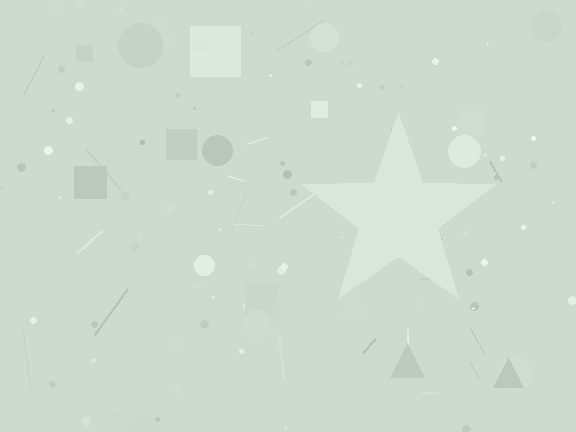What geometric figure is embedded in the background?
A star is embedded in the background.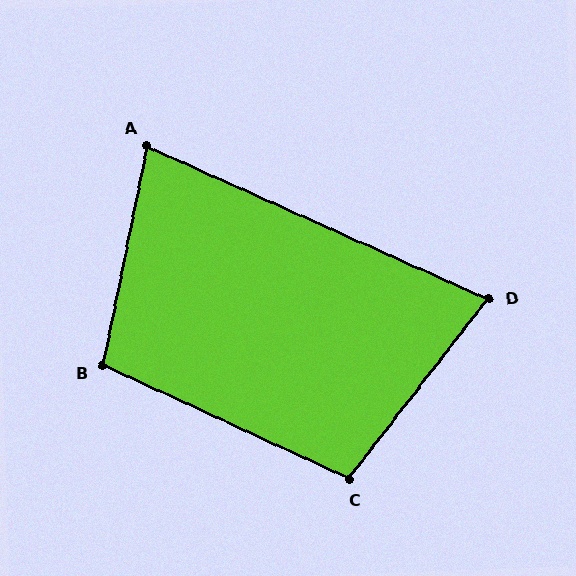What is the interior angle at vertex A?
Approximately 77 degrees (acute).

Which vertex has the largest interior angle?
B, at approximately 104 degrees.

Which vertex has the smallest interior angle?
D, at approximately 76 degrees.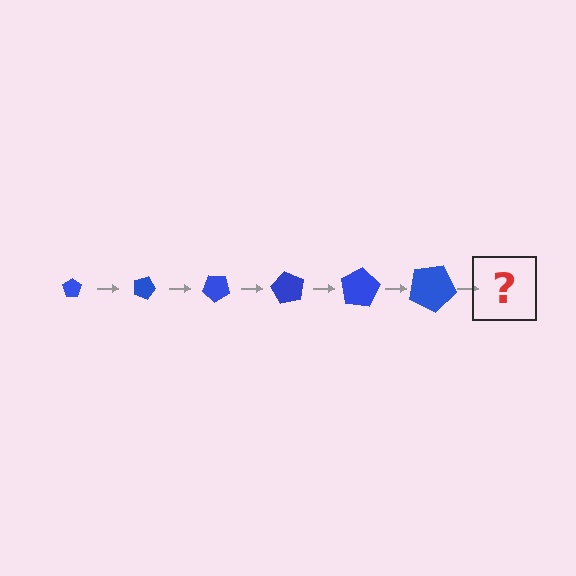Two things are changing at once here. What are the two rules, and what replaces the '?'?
The two rules are that the pentagon grows larger each step and it rotates 20 degrees each step. The '?' should be a pentagon, larger than the previous one and rotated 120 degrees from the start.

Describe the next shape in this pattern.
It should be a pentagon, larger than the previous one and rotated 120 degrees from the start.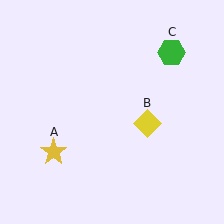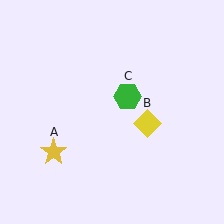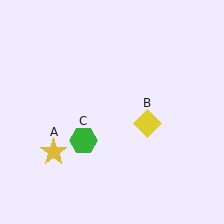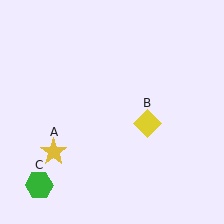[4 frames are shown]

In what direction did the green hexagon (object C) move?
The green hexagon (object C) moved down and to the left.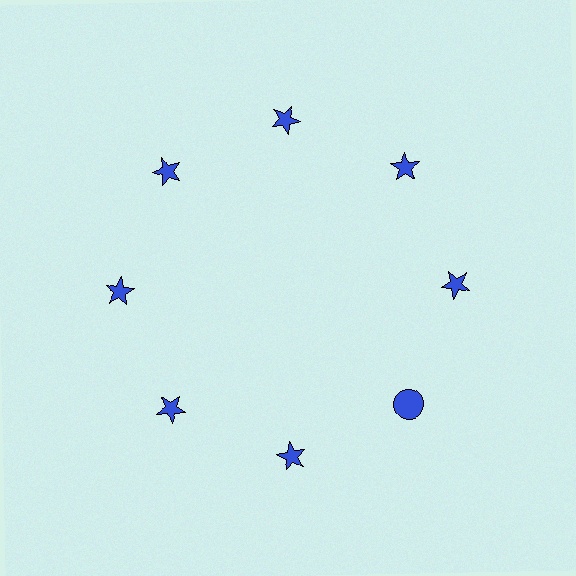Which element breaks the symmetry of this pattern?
The blue circle at roughly the 4 o'clock position breaks the symmetry. All other shapes are blue stars.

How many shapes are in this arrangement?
There are 8 shapes arranged in a ring pattern.